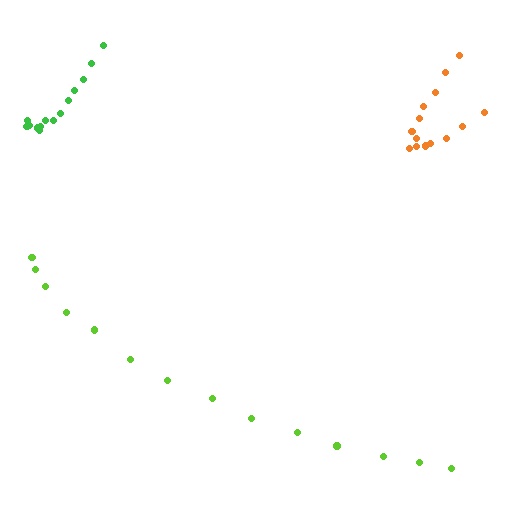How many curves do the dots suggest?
There are 3 distinct paths.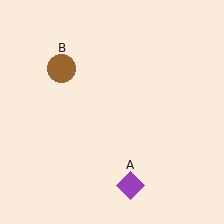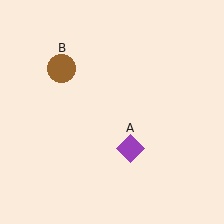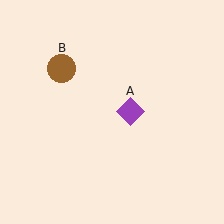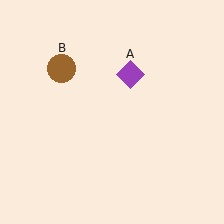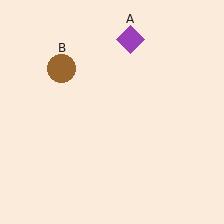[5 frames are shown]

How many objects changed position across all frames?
1 object changed position: purple diamond (object A).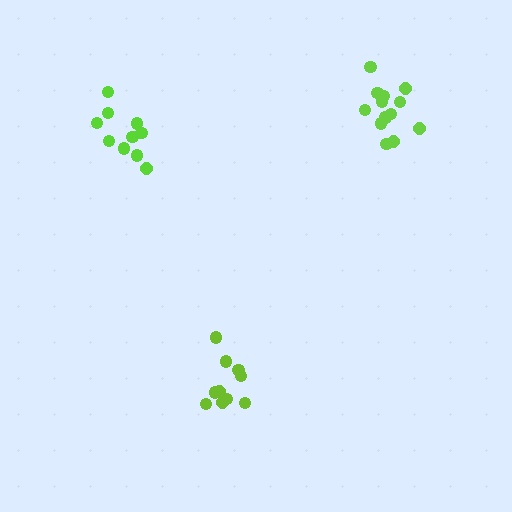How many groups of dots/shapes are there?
There are 3 groups.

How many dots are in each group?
Group 1: 10 dots, Group 2: 10 dots, Group 3: 14 dots (34 total).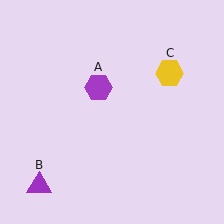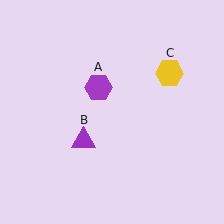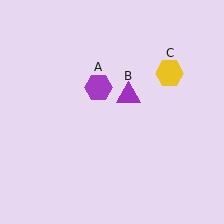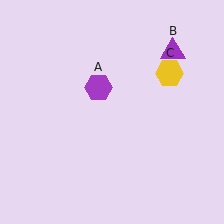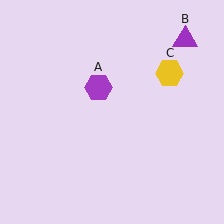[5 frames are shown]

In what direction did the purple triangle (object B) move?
The purple triangle (object B) moved up and to the right.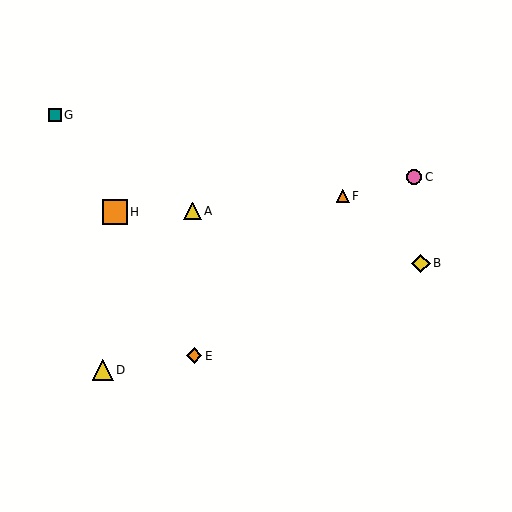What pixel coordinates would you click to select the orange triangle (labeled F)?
Click at (343, 196) to select the orange triangle F.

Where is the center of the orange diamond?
The center of the orange diamond is at (194, 356).